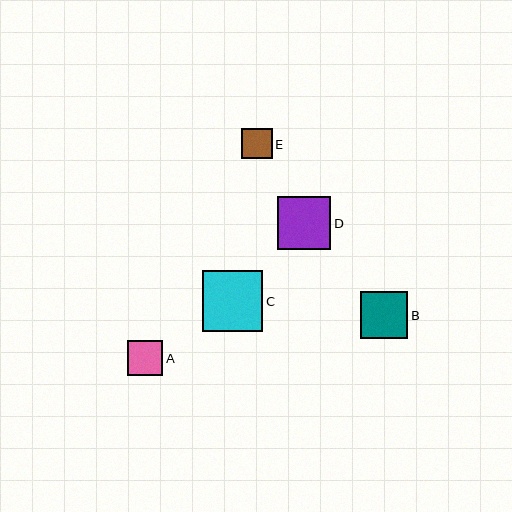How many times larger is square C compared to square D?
Square C is approximately 1.1 times the size of square D.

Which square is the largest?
Square C is the largest with a size of approximately 60 pixels.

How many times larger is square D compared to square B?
Square D is approximately 1.1 times the size of square B.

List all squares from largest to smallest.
From largest to smallest: C, D, B, A, E.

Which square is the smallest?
Square E is the smallest with a size of approximately 30 pixels.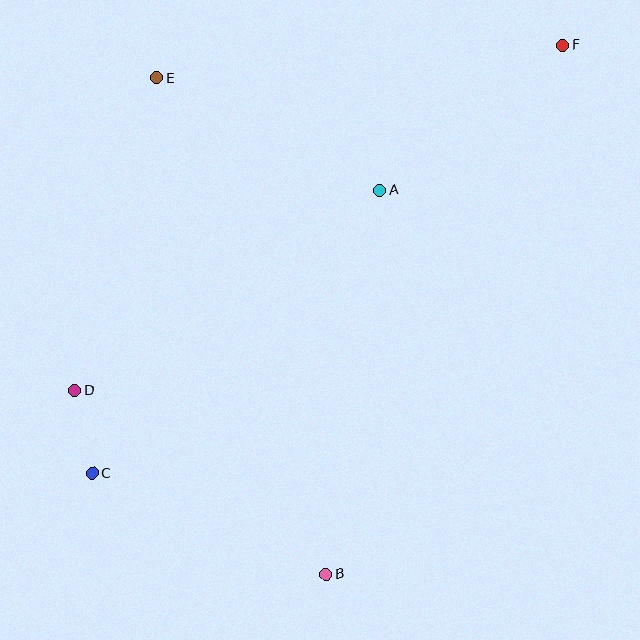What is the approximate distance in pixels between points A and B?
The distance between A and B is approximately 387 pixels.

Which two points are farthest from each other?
Points C and F are farthest from each other.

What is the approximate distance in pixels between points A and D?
The distance between A and D is approximately 364 pixels.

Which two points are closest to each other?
Points C and D are closest to each other.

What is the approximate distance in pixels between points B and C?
The distance between B and C is approximately 254 pixels.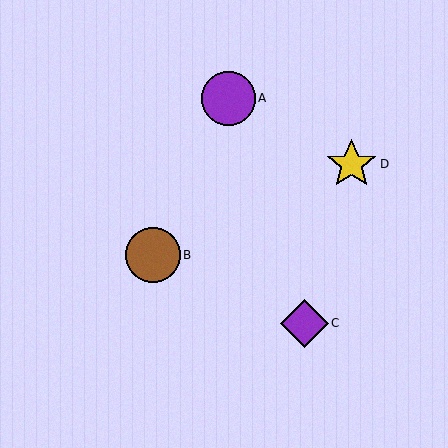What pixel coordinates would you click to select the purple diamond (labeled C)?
Click at (304, 323) to select the purple diamond C.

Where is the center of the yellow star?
The center of the yellow star is at (352, 164).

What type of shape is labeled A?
Shape A is a purple circle.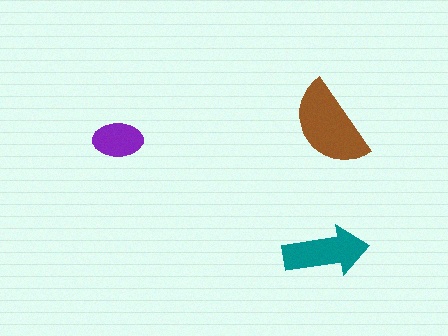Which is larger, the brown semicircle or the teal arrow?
The brown semicircle.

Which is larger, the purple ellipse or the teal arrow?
The teal arrow.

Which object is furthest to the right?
The teal arrow is rightmost.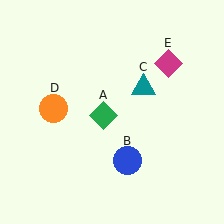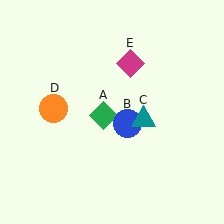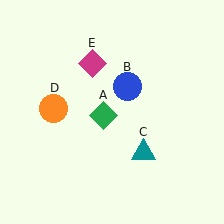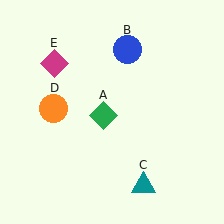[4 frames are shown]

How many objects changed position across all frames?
3 objects changed position: blue circle (object B), teal triangle (object C), magenta diamond (object E).